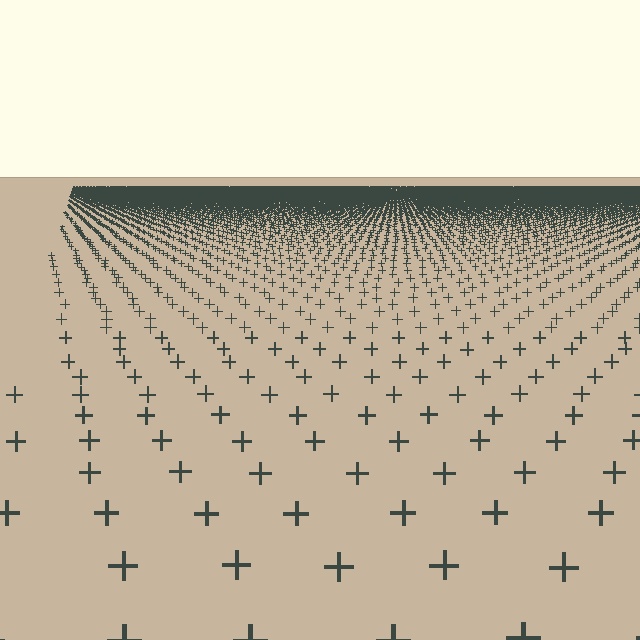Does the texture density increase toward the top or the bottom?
Density increases toward the top.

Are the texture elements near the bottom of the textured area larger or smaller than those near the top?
Larger. Near the bottom, elements are closer to the viewer and appear at a bigger on-screen size.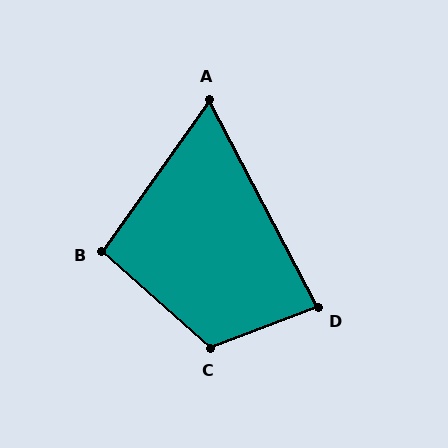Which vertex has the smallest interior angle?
A, at approximately 63 degrees.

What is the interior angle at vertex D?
Approximately 83 degrees (acute).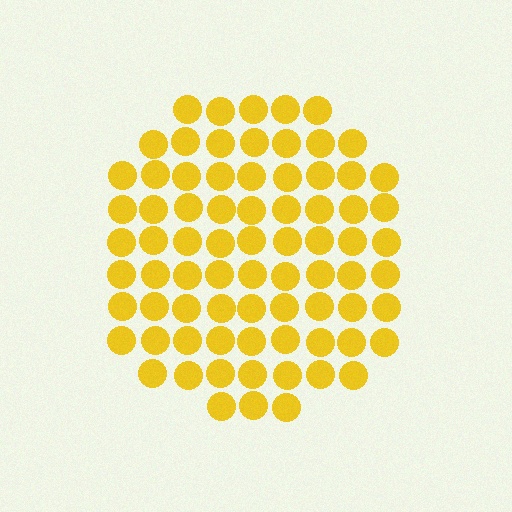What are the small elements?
The small elements are circles.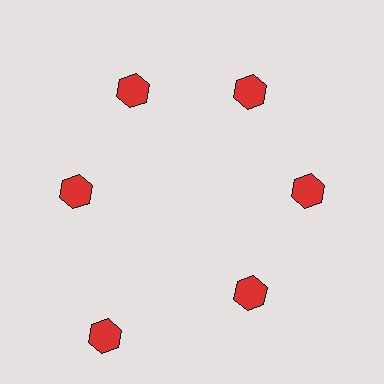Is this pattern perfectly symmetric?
No. The 6 red hexagons are arranged in a ring, but one element near the 7 o'clock position is pushed outward from the center, breaking the 6-fold rotational symmetry.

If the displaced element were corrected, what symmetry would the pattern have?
It would have 6-fold rotational symmetry — the pattern would map onto itself every 60 degrees.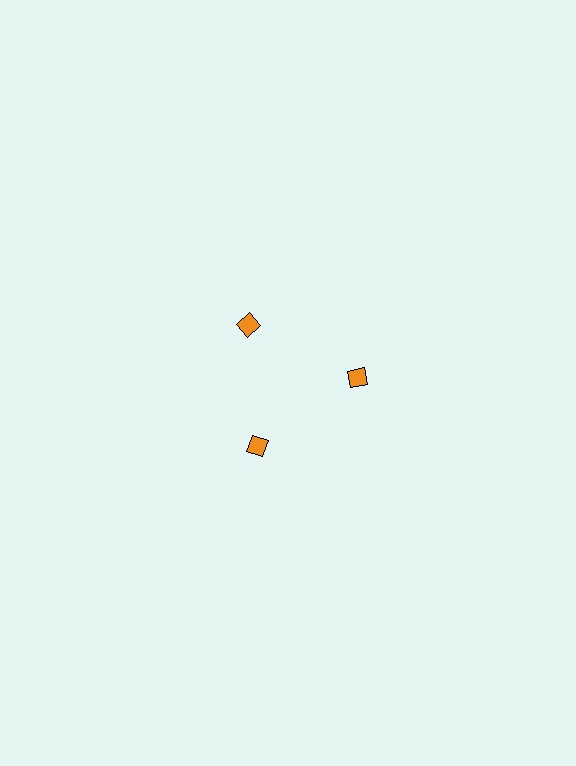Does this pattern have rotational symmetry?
Yes, this pattern has 3-fold rotational symmetry. It looks the same after rotating 120 degrees around the center.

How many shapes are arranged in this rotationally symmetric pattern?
There are 3 shapes, arranged in 3 groups of 1.